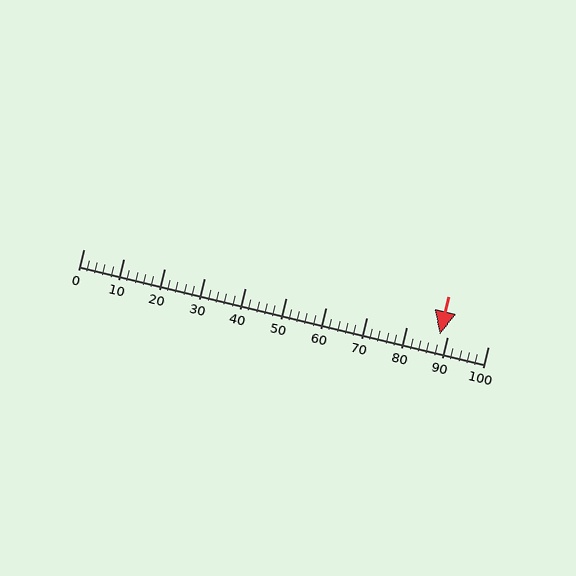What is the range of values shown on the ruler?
The ruler shows values from 0 to 100.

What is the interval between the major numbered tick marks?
The major tick marks are spaced 10 units apart.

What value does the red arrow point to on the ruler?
The red arrow points to approximately 88.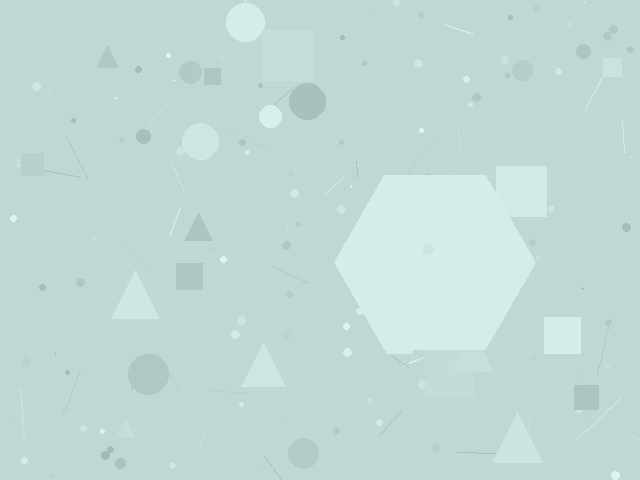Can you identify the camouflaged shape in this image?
The camouflaged shape is a hexagon.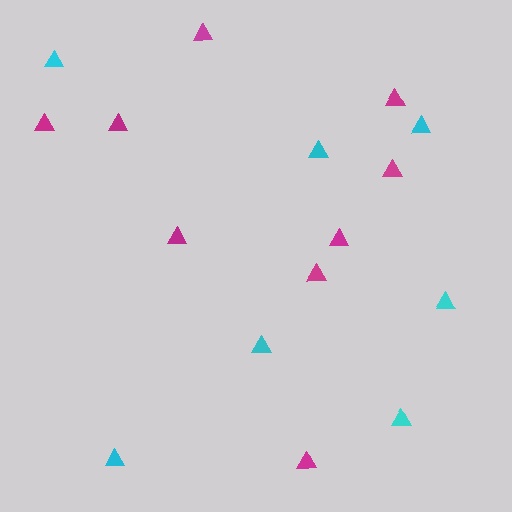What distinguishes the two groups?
There are 2 groups: one group of cyan triangles (7) and one group of magenta triangles (9).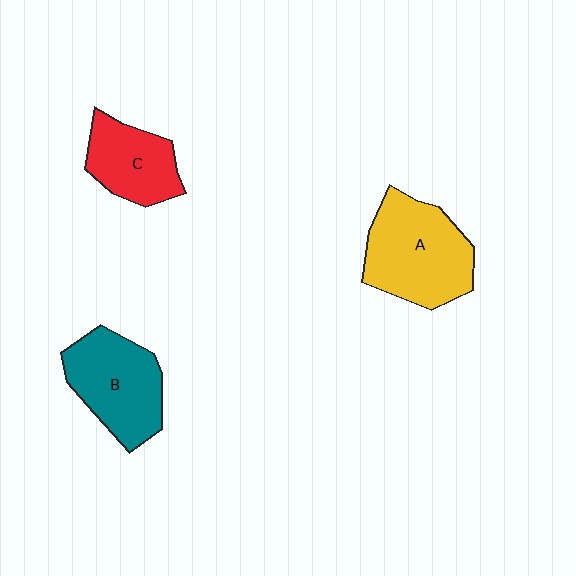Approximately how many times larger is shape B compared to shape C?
Approximately 1.3 times.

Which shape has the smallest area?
Shape C (red).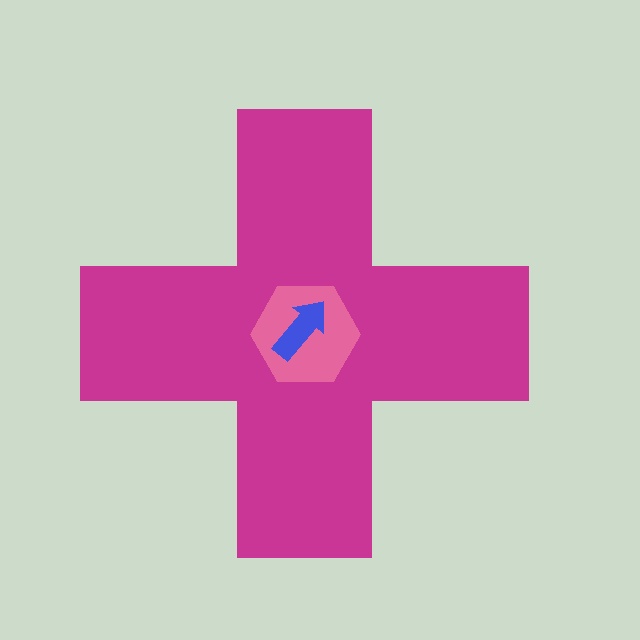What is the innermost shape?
The blue arrow.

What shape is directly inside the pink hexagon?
The blue arrow.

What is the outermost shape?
The magenta cross.